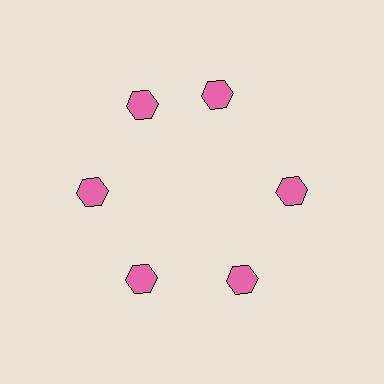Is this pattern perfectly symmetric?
No. The 6 pink hexagons are arranged in a ring, but one element near the 1 o'clock position is rotated out of alignment along the ring, breaking the 6-fold rotational symmetry.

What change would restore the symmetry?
The symmetry would be restored by rotating it back into even spacing with its neighbors so that all 6 hexagons sit at equal angles and equal distance from the center.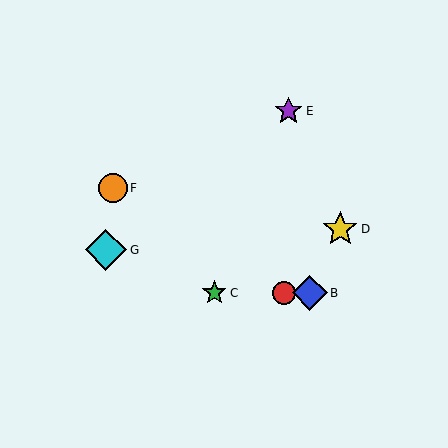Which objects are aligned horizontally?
Objects A, B, C are aligned horizontally.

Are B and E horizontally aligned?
No, B is at y≈293 and E is at y≈111.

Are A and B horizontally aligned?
Yes, both are at y≈293.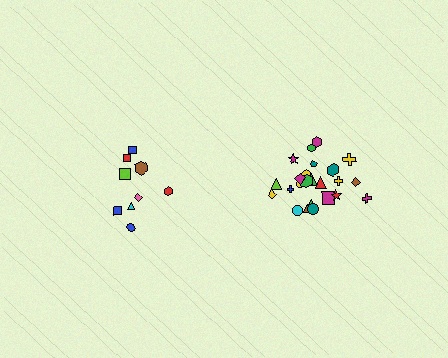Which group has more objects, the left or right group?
The right group.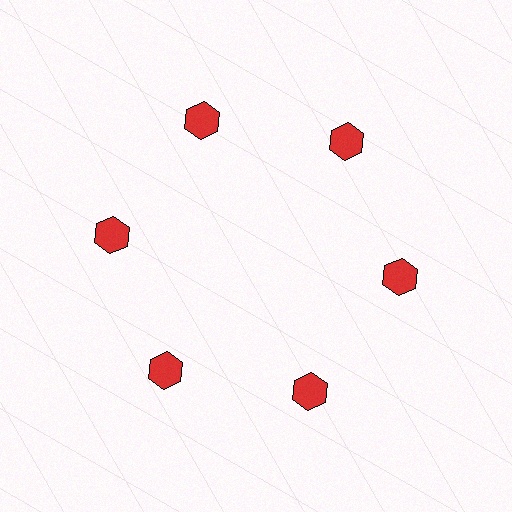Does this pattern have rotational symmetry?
Yes, this pattern has 6-fold rotational symmetry. It looks the same after rotating 60 degrees around the center.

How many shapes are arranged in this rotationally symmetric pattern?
There are 6 shapes, arranged in 6 groups of 1.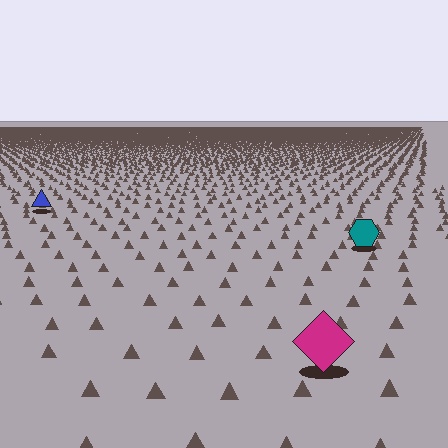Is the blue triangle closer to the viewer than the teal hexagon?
No. The teal hexagon is closer — you can tell from the texture gradient: the ground texture is coarser near it.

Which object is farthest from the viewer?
The blue triangle is farthest from the viewer. It appears smaller and the ground texture around it is denser.